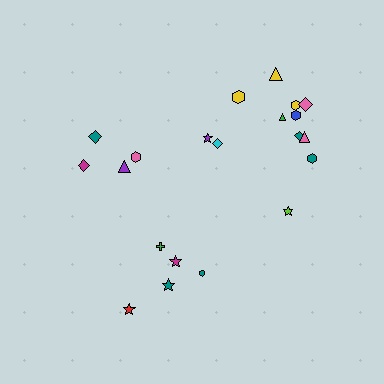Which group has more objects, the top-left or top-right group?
The top-right group.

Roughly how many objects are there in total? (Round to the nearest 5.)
Roughly 20 objects in total.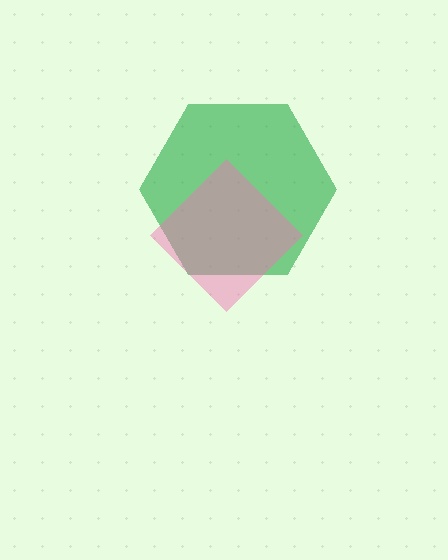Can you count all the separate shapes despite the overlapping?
Yes, there are 2 separate shapes.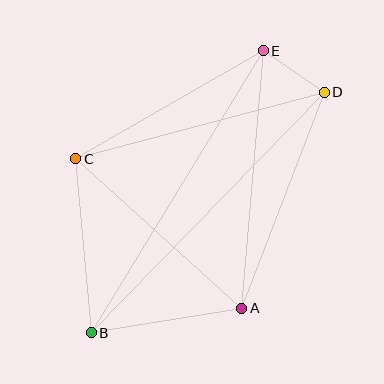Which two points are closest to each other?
Points D and E are closest to each other.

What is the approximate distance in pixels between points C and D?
The distance between C and D is approximately 258 pixels.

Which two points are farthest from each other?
Points B and D are farthest from each other.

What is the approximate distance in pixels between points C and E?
The distance between C and E is approximately 216 pixels.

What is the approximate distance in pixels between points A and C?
The distance between A and C is approximately 224 pixels.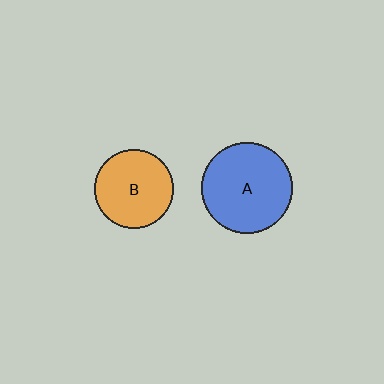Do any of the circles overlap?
No, none of the circles overlap.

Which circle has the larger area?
Circle A (blue).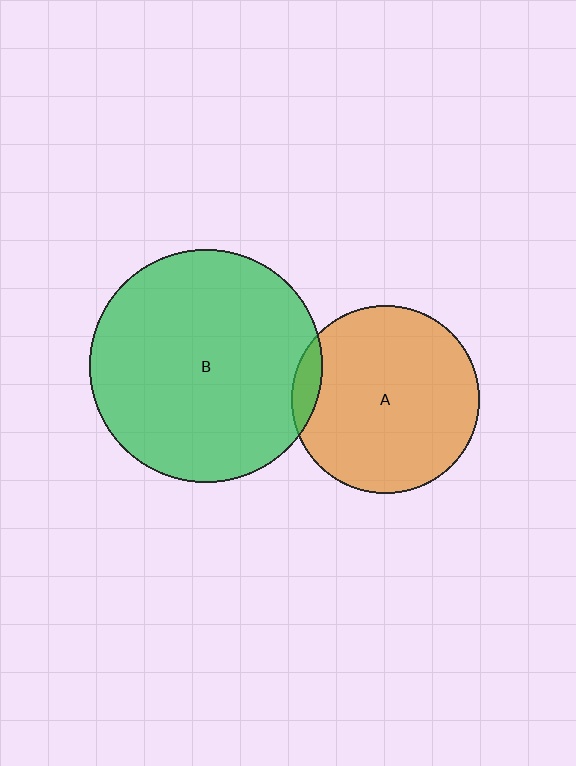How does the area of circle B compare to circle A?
Approximately 1.5 times.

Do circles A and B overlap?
Yes.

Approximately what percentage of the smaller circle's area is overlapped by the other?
Approximately 5%.